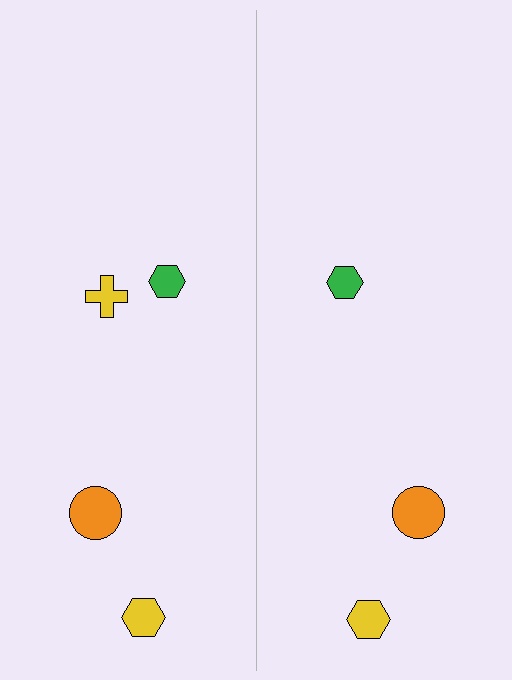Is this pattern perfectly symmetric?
No, the pattern is not perfectly symmetric. A yellow cross is missing from the right side.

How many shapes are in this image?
There are 7 shapes in this image.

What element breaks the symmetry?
A yellow cross is missing from the right side.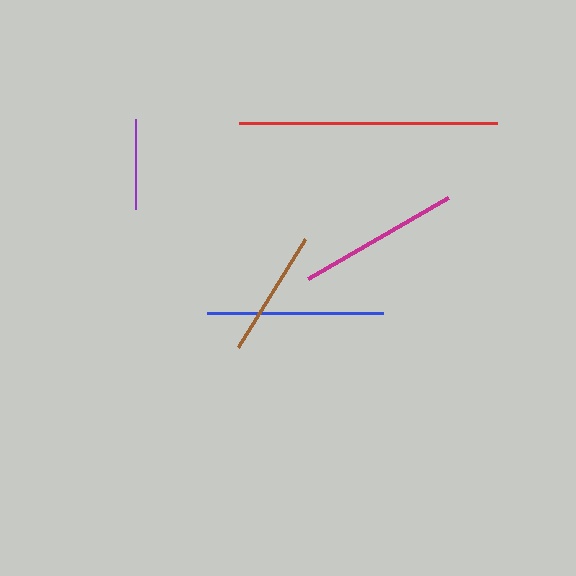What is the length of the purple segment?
The purple segment is approximately 90 pixels long.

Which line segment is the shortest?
The purple line is the shortest at approximately 90 pixels.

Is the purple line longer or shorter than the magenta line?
The magenta line is longer than the purple line.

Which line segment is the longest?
The red line is the longest at approximately 258 pixels.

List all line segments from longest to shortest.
From longest to shortest: red, blue, magenta, brown, purple.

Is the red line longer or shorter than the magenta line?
The red line is longer than the magenta line.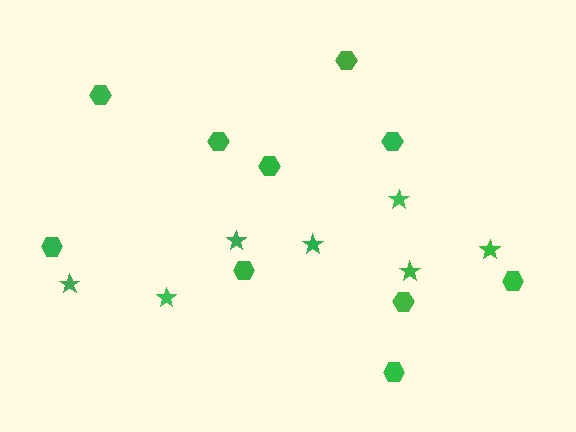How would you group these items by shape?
There are 2 groups: one group of stars (7) and one group of hexagons (10).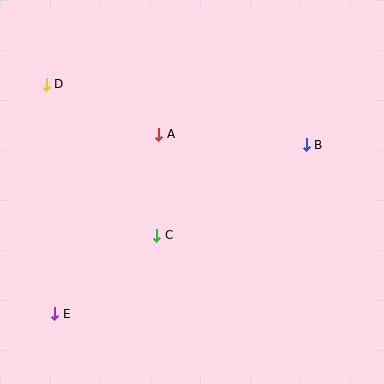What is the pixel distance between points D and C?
The distance between D and C is 187 pixels.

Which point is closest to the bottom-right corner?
Point B is closest to the bottom-right corner.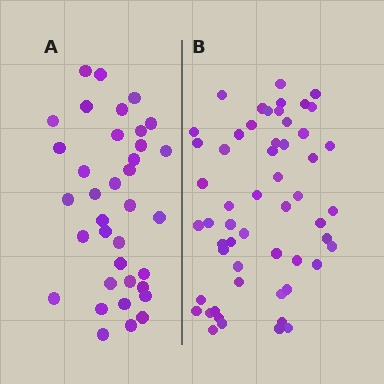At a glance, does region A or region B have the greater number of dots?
Region B (the right region) has more dots.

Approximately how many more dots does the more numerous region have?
Region B has approximately 20 more dots than region A.